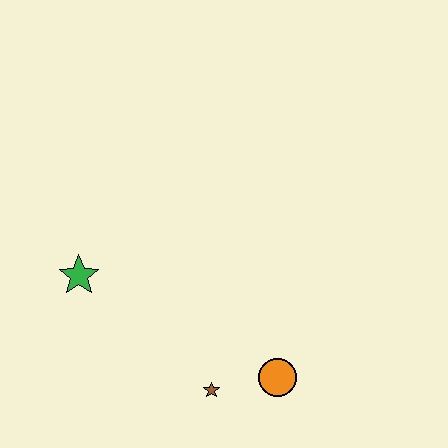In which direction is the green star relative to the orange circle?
The green star is to the left of the orange circle.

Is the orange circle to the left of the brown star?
No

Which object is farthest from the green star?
The orange circle is farthest from the green star.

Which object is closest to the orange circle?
The brown star is closest to the orange circle.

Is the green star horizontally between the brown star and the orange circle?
No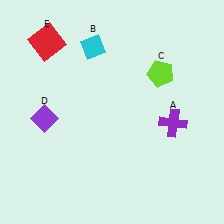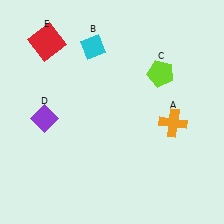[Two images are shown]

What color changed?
The cross (A) changed from purple in Image 1 to orange in Image 2.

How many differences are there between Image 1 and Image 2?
There is 1 difference between the two images.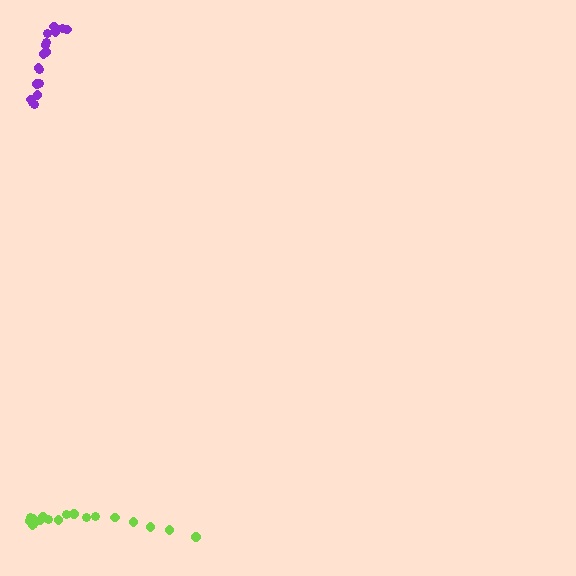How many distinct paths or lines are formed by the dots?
There are 2 distinct paths.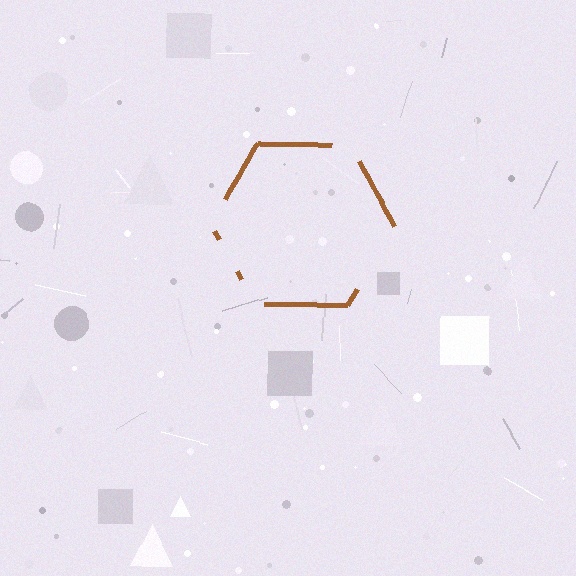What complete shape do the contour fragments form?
The contour fragments form a hexagon.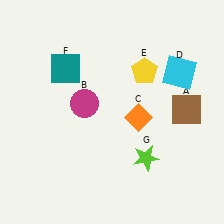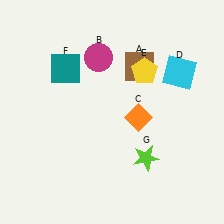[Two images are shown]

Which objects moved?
The objects that moved are: the brown square (A), the magenta circle (B).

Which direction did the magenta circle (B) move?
The magenta circle (B) moved up.